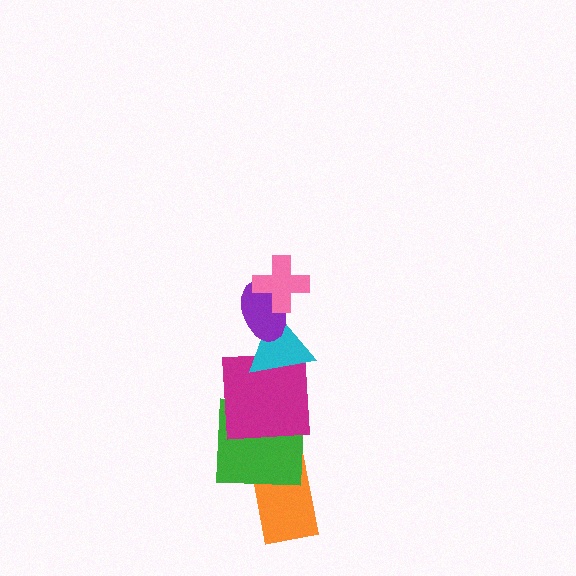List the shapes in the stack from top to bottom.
From top to bottom: the pink cross, the purple ellipse, the cyan triangle, the magenta square, the green square, the orange rectangle.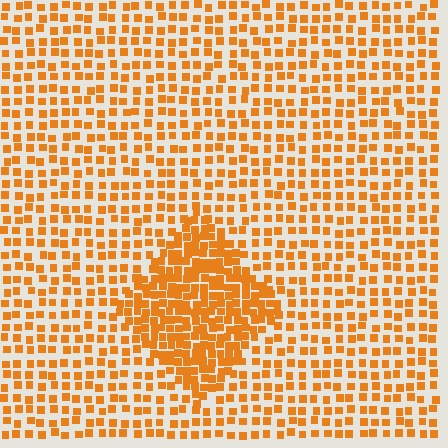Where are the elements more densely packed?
The elements are more densely packed inside the diamond boundary.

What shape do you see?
I see a diamond.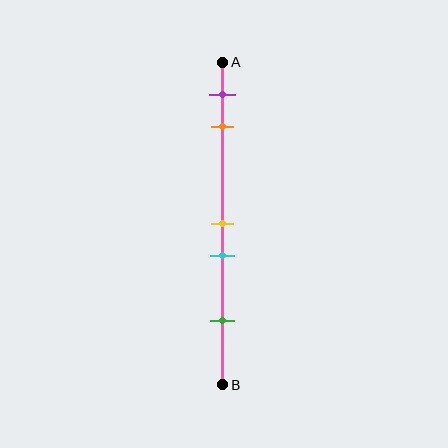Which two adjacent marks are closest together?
The yellow and cyan marks are the closest adjacent pair.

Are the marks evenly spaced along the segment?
No, the marks are not evenly spaced.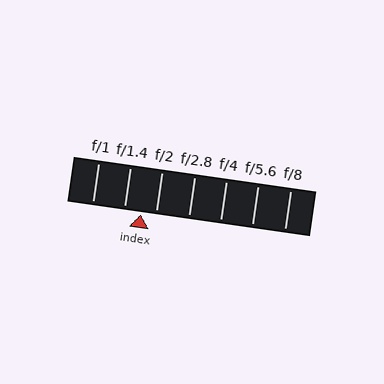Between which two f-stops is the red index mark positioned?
The index mark is between f/1.4 and f/2.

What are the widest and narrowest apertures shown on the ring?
The widest aperture shown is f/1 and the narrowest is f/8.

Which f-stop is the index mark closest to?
The index mark is closest to f/2.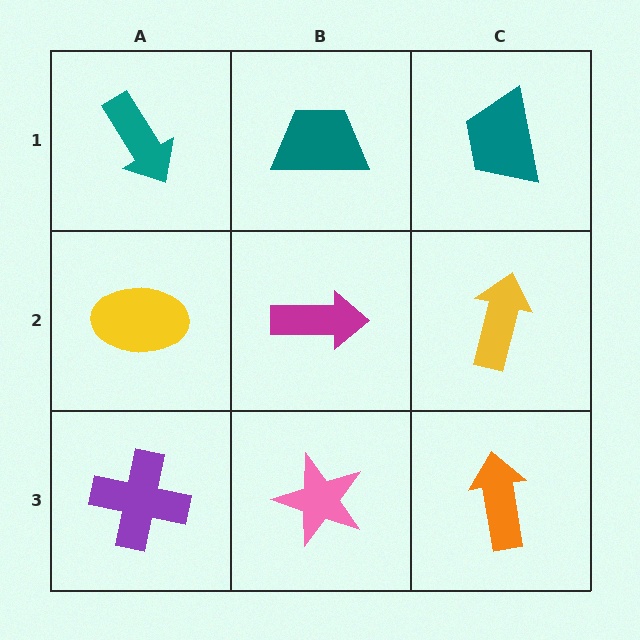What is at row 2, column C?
A yellow arrow.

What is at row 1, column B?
A teal trapezoid.